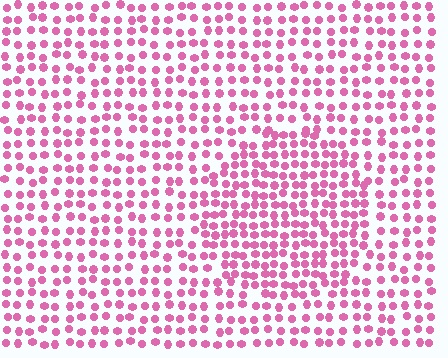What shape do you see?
I see a circle.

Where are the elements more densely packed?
The elements are more densely packed inside the circle boundary.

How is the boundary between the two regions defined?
The boundary is defined by a change in element density (approximately 1.6x ratio). All elements are the same color, size, and shape.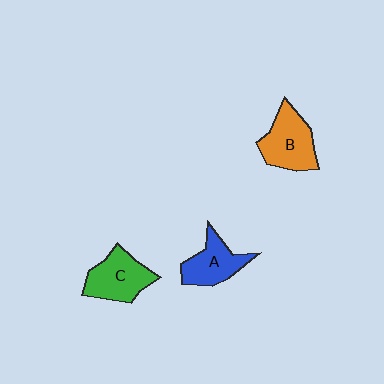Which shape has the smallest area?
Shape A (blue).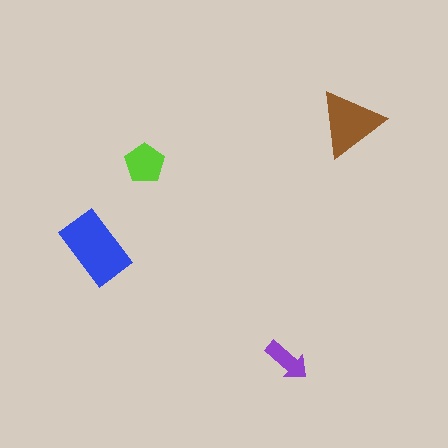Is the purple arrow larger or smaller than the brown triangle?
Smaller.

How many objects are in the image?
There are 4 objects in the image.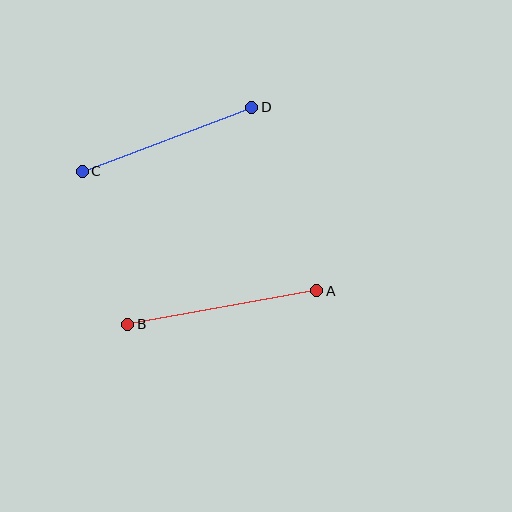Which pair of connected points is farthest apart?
Points A and B are farthest apart.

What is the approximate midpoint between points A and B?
The midpoint is at approximately (222, 308) pixels.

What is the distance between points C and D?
The distance is approximately 181 pixels.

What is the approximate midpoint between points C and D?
The midpoint is at approximately (167, 139) pixels.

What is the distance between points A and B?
The distance is approximately 192 pixels.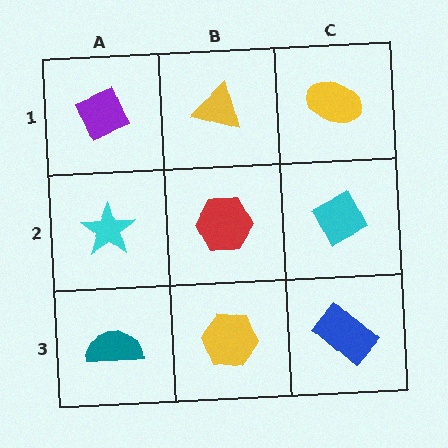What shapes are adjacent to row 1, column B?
A red hexagon (row 2, column B), a purple diamond (row 1, column A), a yellow ellipse (row 1, column C).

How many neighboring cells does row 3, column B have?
3.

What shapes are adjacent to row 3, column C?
A cyan diamond (row 2, column C), a yellow hexagon (row 3, column B).